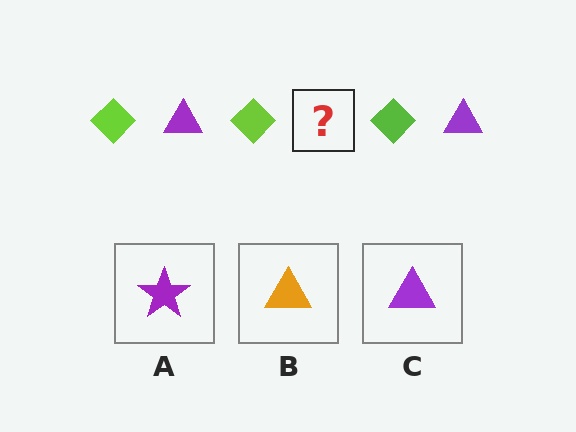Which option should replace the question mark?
Option C.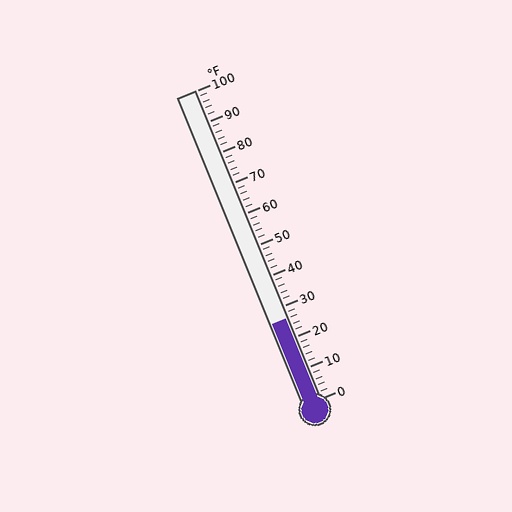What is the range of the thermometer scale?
The thermometer scale ranges from 0°F to 100°F.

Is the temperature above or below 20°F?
The temperature is above 20°F.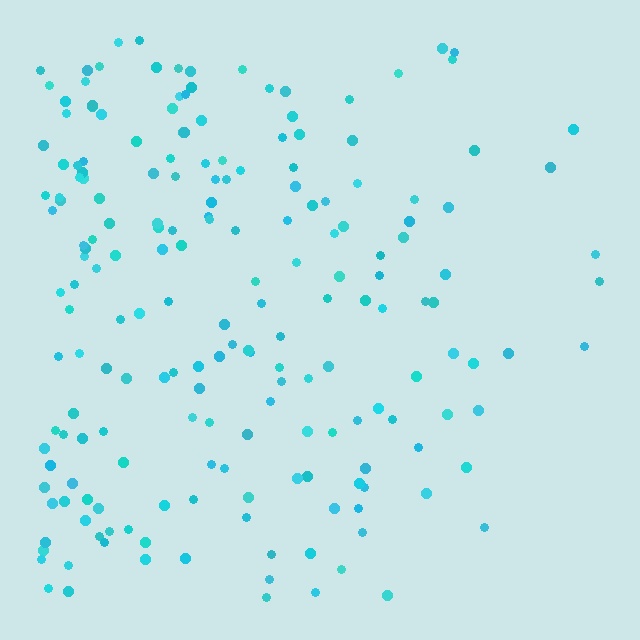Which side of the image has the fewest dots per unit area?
The right.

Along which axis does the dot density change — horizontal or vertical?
Horizontal.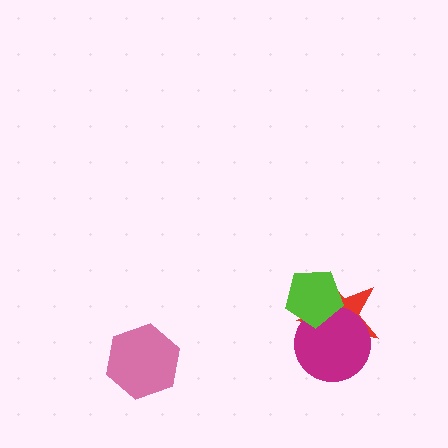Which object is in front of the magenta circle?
The lime pentagon is in front of the magenta circle.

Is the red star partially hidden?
Yes, it is partially covered by another shape.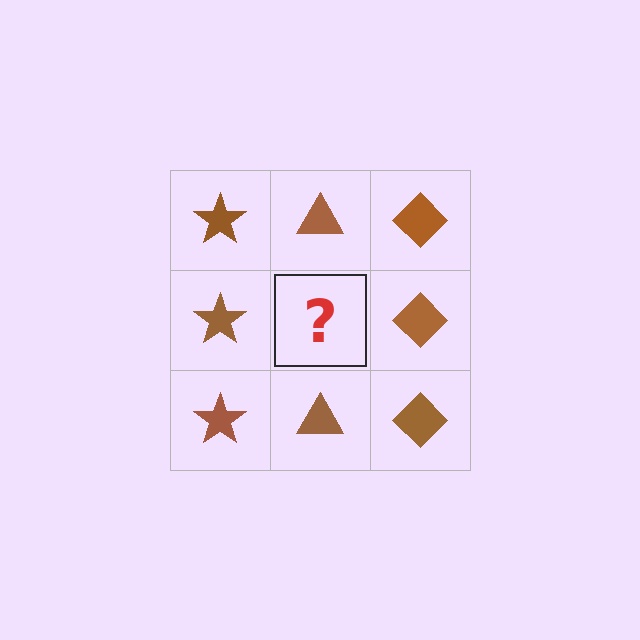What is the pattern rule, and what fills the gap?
The rule is that each column has a consistent shape. The gap should be filled with a brown triangle.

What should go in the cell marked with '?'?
The missing cell should contain a brown triangle.